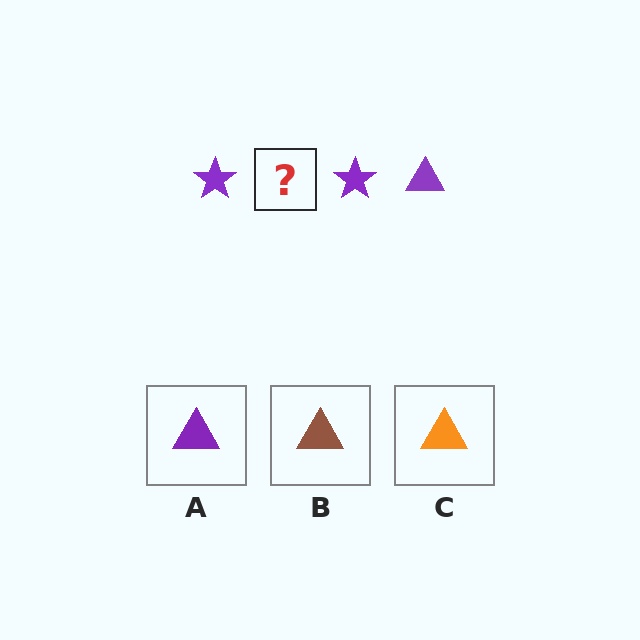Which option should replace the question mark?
Option A.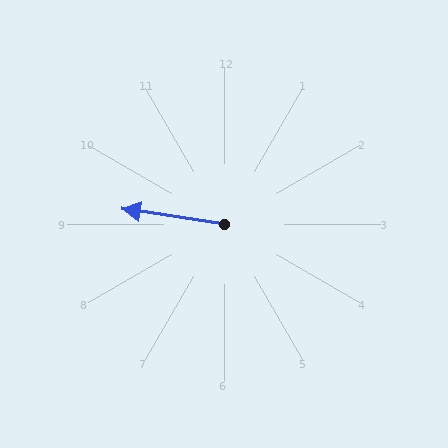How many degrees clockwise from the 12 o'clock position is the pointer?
Approximately 278 degrees.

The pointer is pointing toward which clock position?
Roughly 9 o'clock.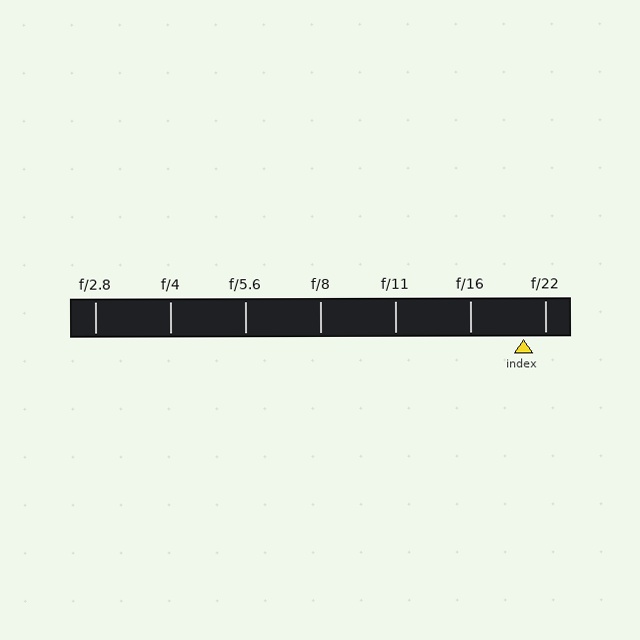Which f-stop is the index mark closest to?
The index mark is closest to f/22.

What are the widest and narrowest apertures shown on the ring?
The widest aperture shown is f/2.8 and the narrowest is f/22.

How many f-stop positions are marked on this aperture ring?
There are 7 f-stop positions marked.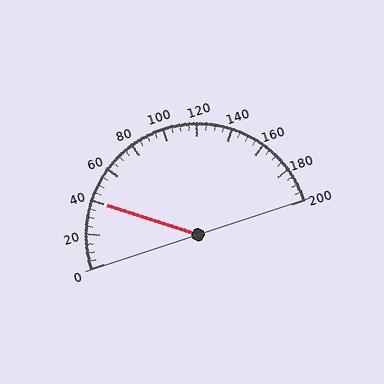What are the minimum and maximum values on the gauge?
The gauge ranges from 0 to 200.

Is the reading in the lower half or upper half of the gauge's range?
The reading is in the lower half of the range (0 to 200).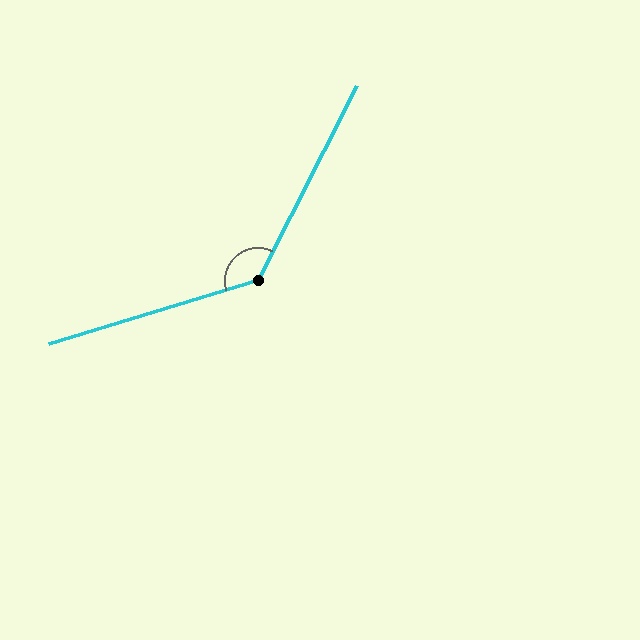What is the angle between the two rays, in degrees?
Approximately 134 degrees.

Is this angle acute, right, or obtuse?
It is obtuse.